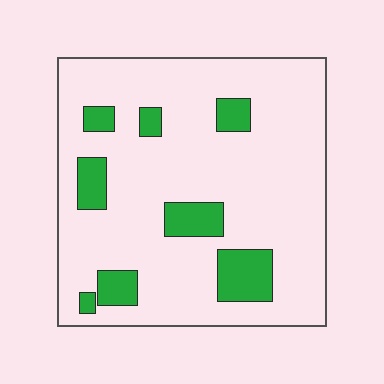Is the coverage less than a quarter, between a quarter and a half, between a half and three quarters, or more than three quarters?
Less than a quarter.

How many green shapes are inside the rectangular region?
8.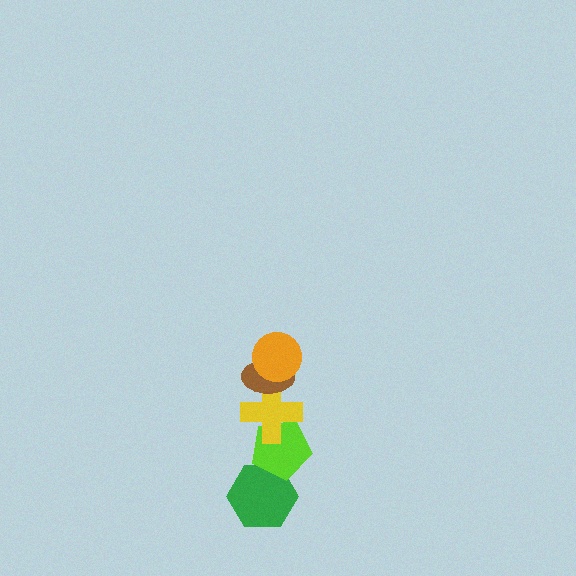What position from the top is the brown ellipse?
The brown ellipse is 2nd from the top.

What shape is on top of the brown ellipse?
The orange circle is on top of the brown ellipse.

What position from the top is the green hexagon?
The green hexagon is 5th from the top.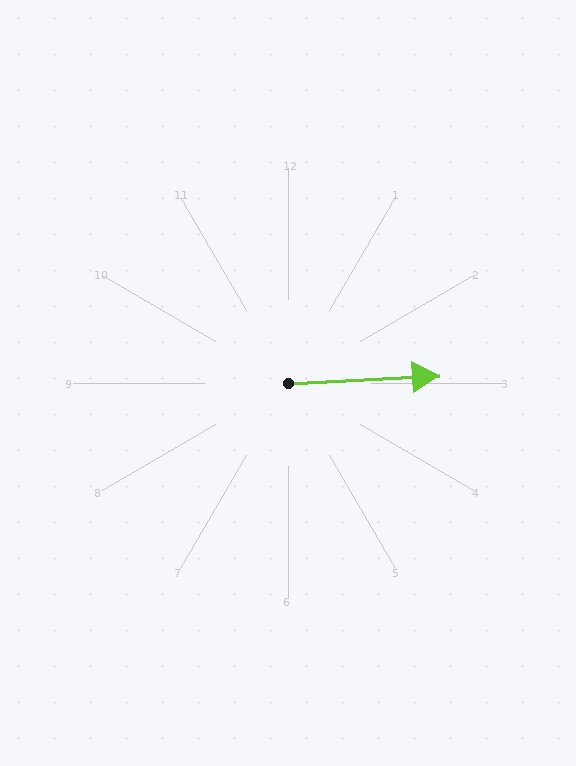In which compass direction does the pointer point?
East.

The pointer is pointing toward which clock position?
Roughly 3 o'clock.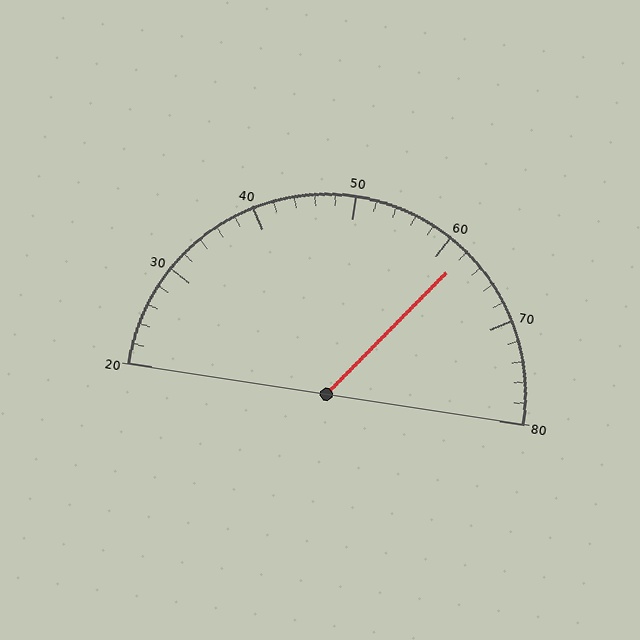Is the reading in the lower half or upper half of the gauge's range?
The reading is in the upper half of the range (20 to 80).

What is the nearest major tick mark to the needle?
The nearest major tick mark is 60.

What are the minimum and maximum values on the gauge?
The gauge ranges from 20 to 80.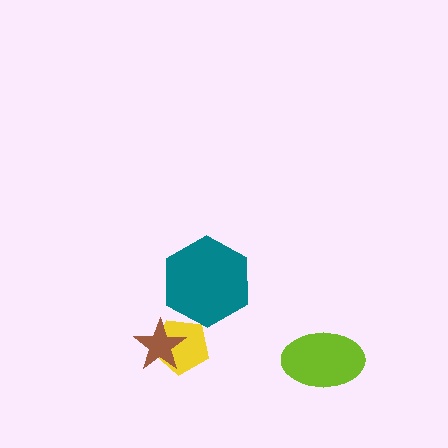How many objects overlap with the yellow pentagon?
1 object overlaps with the yellow pentagon.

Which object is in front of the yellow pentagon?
The brown star is in front of the yellow pentagon.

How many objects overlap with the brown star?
1 object overlaps with the brown star.